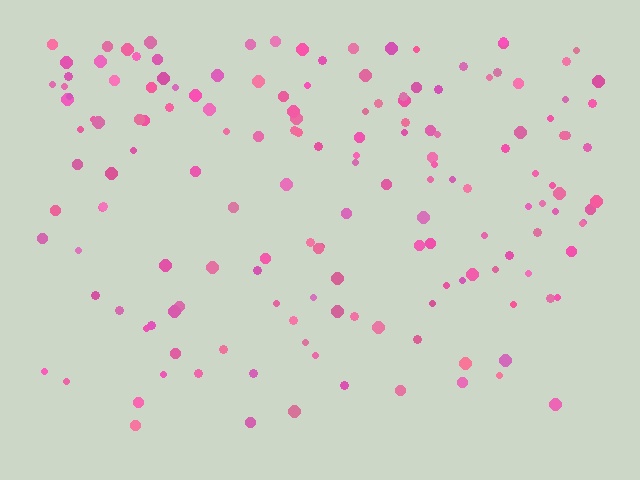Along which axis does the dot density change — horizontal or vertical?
Vertical.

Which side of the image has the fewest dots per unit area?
The bottom.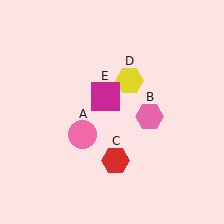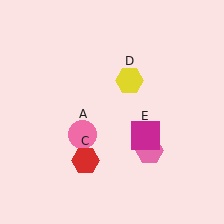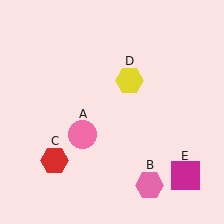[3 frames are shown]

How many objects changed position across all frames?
3 objects changed position: pink hexagon (object B), red hexagon (object C), magenta square (object E).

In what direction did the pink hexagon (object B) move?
The pink hexagon (object B) moved down.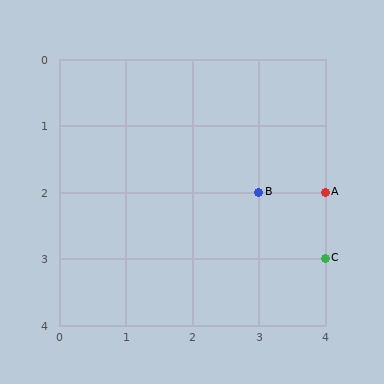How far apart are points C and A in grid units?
Points C and A are 1 row apart.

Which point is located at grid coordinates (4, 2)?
Point A is at (4, 2).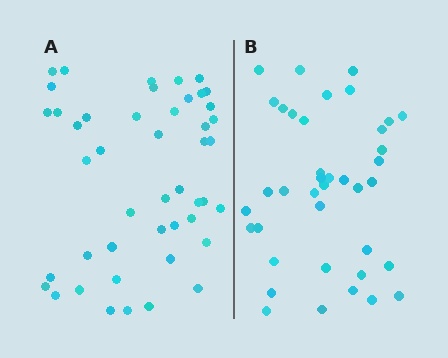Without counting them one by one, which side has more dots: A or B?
Region A (the left region) has more dots.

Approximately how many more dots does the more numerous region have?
Region A has roughly 8 or so more dots than region B.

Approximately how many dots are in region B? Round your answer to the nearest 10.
About 40 dots. (The exact count is 39, which rounds to 40.)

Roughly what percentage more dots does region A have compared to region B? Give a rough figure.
About 20% more.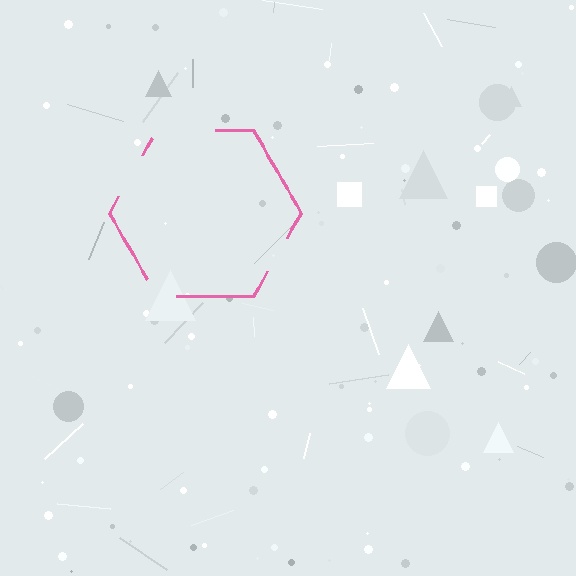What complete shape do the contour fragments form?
The contour fragments form a hexagon.